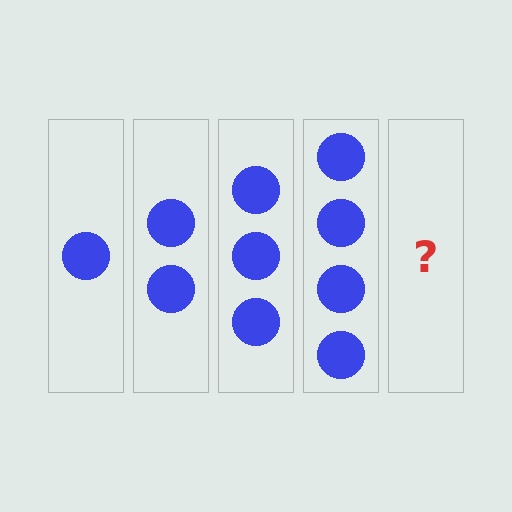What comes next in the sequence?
The next element should be 5 circles.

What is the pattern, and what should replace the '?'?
The pattern is that each step adds one more circle. The '?' should be 5 circles.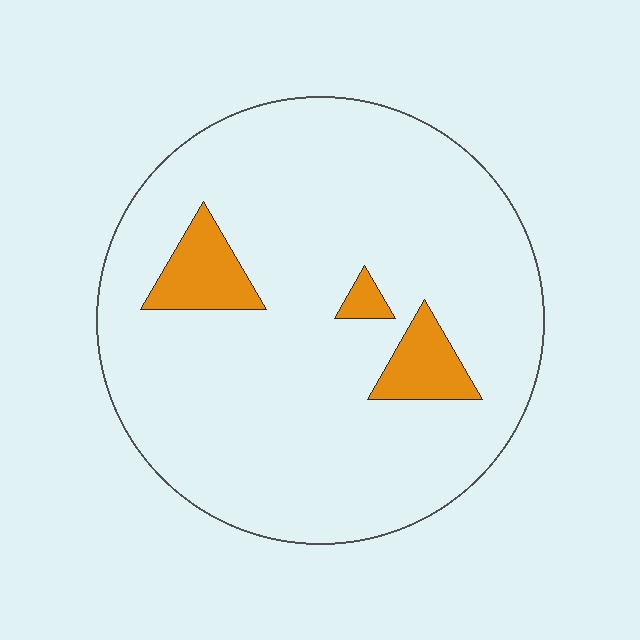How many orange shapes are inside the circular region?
3.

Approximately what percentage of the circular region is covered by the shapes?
Approximately 10%.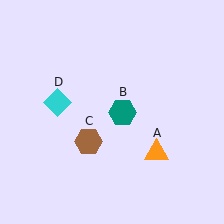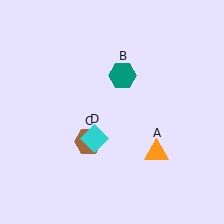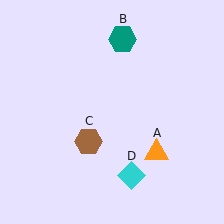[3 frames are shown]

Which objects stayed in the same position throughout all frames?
Orange triangle (object A) and brown hexagon (object C) remained stationary.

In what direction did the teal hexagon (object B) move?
The teal hexagon (object B) moved up.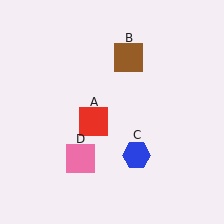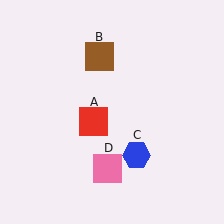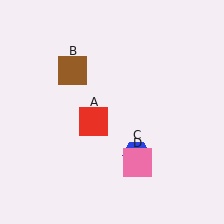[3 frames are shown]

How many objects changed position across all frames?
2 objects changed position: brown square (object B), pink square (object D).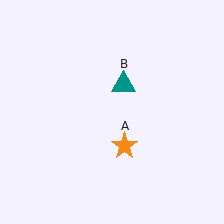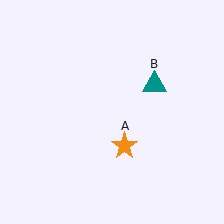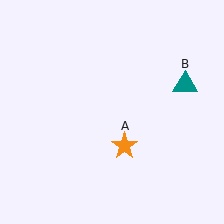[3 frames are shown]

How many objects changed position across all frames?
1 object changed position: teal triangle (object B).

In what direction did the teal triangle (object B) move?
The teal triangle (object B) moved right.